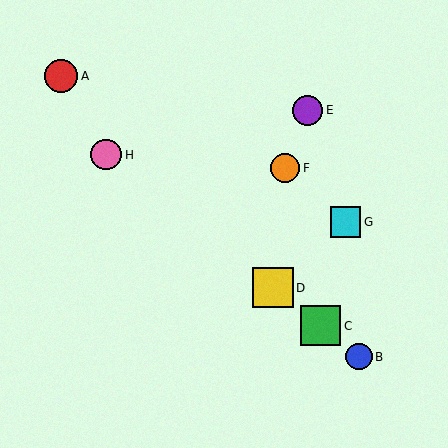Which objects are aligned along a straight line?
Objects B, C, D, H are aligned along a straight line.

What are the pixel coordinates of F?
Object F is at (285, 168).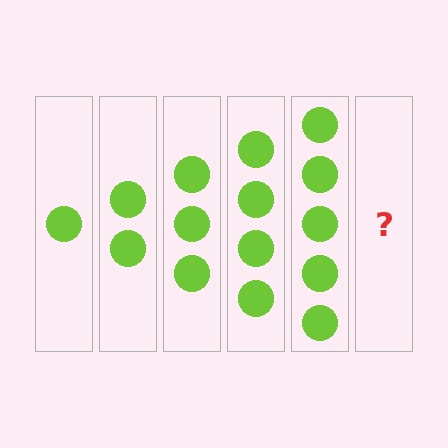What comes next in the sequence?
The next element should be 6 circles.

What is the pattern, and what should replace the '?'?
The pattern is that each step adds one more circle. The '?' should be 6 circles.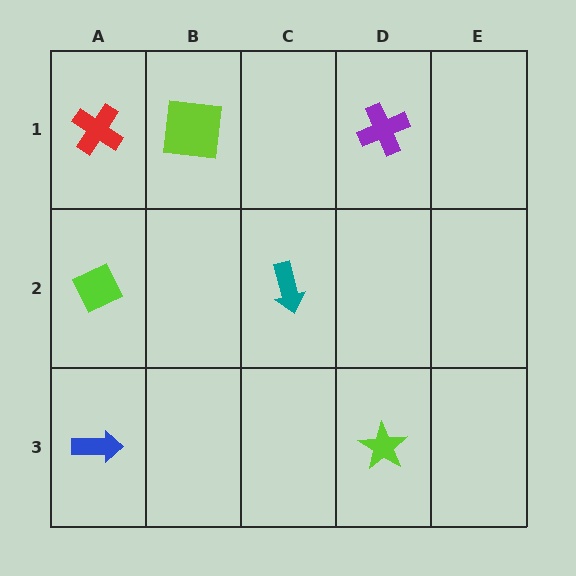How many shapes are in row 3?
2 shapes.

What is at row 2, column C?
A teal arrow.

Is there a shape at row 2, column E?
No, that cell is empty.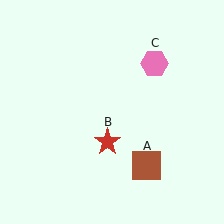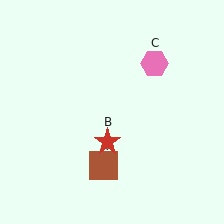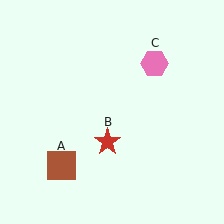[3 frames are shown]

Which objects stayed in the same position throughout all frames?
Red star (object B) and pink hexagon (object C) remained stationary.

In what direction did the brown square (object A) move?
The brown square (object A) moved left.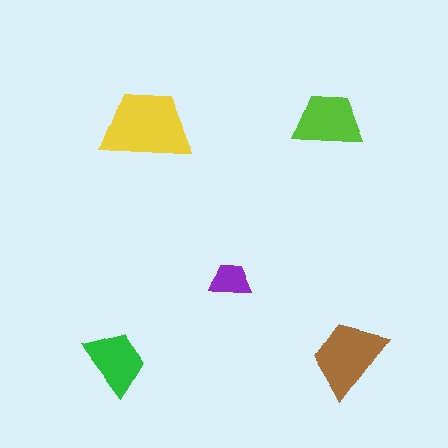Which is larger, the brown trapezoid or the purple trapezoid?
The brown one.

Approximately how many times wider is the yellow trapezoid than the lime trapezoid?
About 1.5 times wider.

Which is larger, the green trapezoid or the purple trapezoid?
The green one.